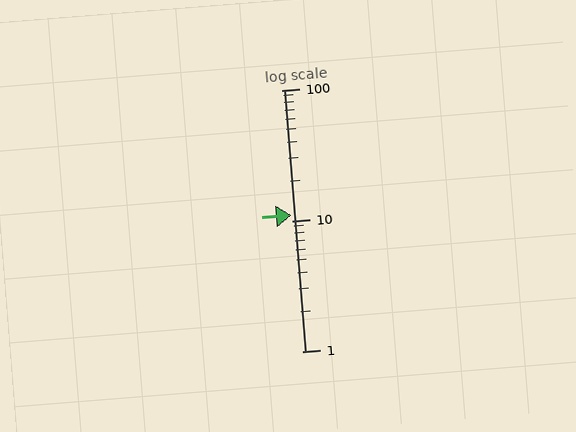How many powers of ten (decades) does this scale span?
The scale spans 2 decades, from 1 to 100.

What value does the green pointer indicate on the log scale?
The pointer indicates approximately 11.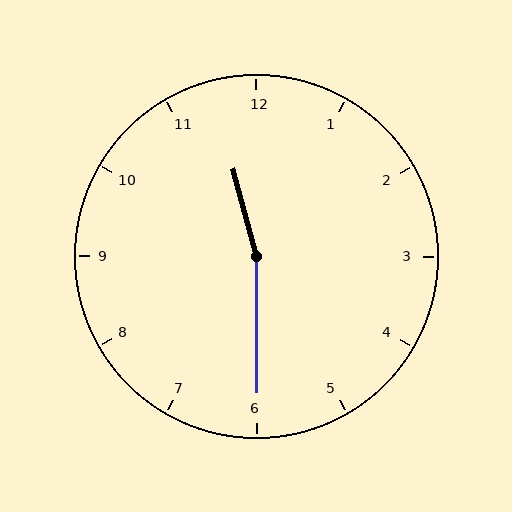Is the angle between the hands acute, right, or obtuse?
It is obtuse.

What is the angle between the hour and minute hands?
Approximately 165 degrees.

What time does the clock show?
11:30.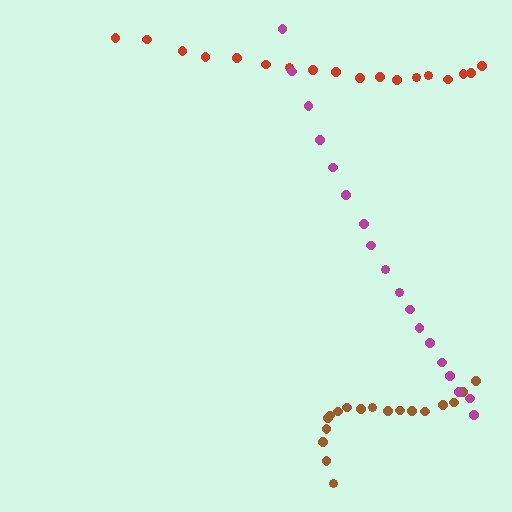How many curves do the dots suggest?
There are 3 distinct paths.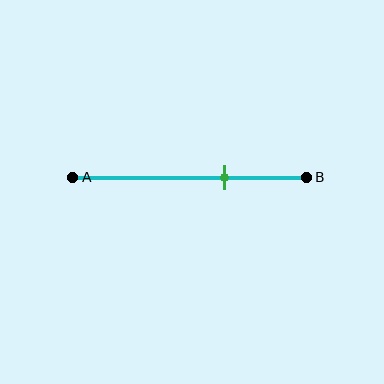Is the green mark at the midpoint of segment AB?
No, the mark is at about 65% from A, not at the 50% midpoint.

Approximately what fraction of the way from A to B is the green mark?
The green mark is approximately 65% of the way from A to B.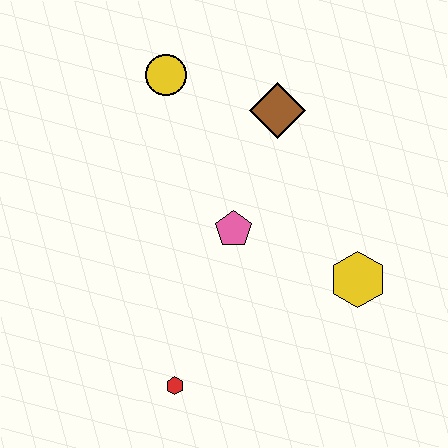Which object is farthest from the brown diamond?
The red hexagon is farthest from the brown diamond.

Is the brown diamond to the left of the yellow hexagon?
Yes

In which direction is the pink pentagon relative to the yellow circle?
The pink pentagon is below the yellow circle.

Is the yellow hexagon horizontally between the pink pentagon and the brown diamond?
No